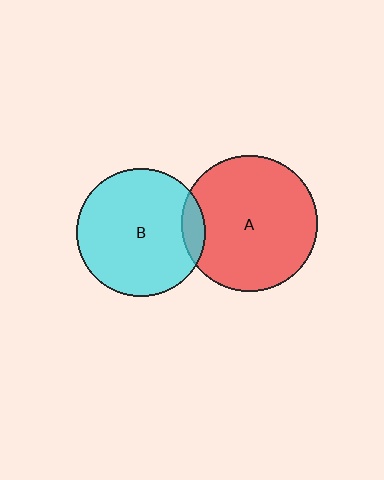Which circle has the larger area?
Circle A (red).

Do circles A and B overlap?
Yes.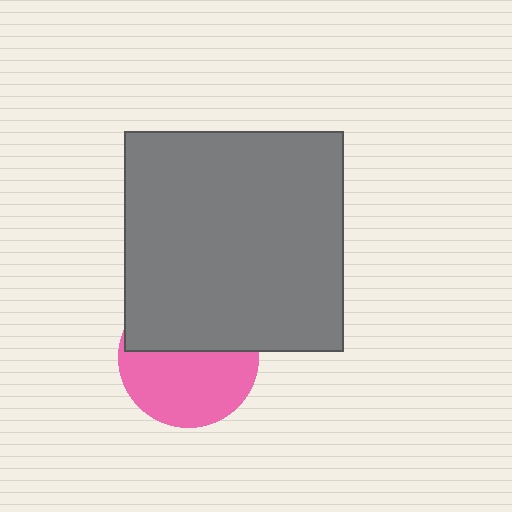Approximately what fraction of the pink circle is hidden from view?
Roughly 44% of the pink circle is hidden behind the gray square.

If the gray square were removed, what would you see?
You would see the complete pink circle.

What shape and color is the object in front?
The object in front is a gray square.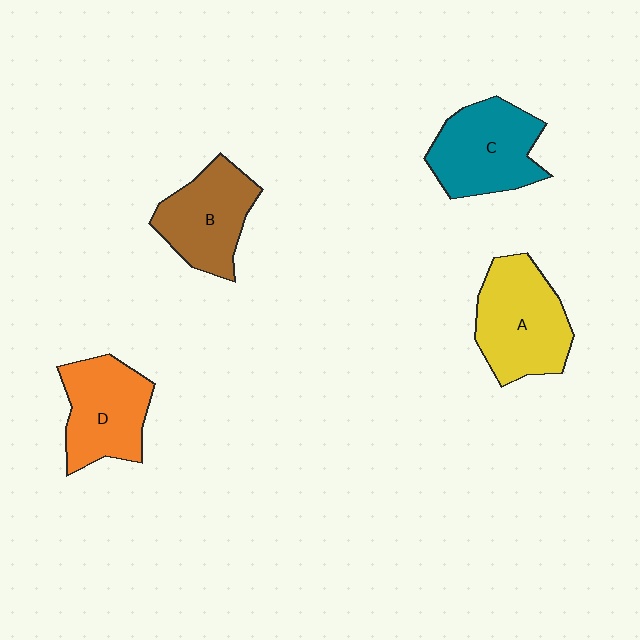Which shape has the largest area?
Shape A (yellow).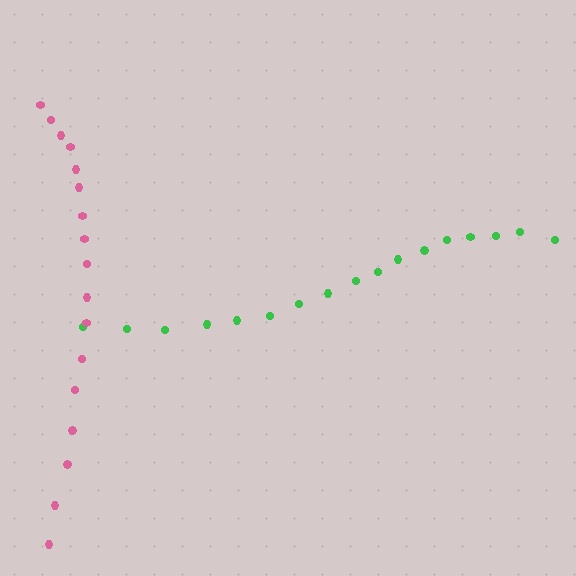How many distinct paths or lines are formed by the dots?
There are 2 distinct paths.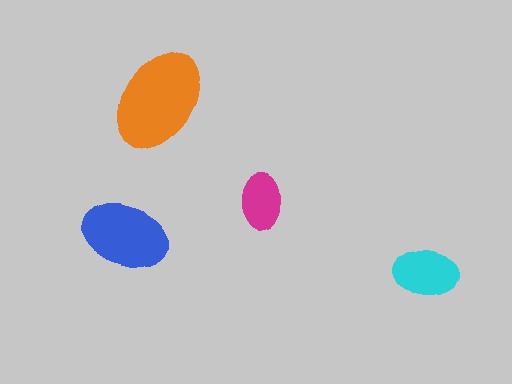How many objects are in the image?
There are 4 objects in the image.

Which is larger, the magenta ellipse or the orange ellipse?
The orange one.